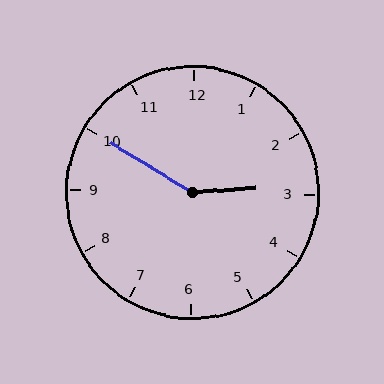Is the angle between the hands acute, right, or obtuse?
It is obtuse.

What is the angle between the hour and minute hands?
Approximately 145 degrees.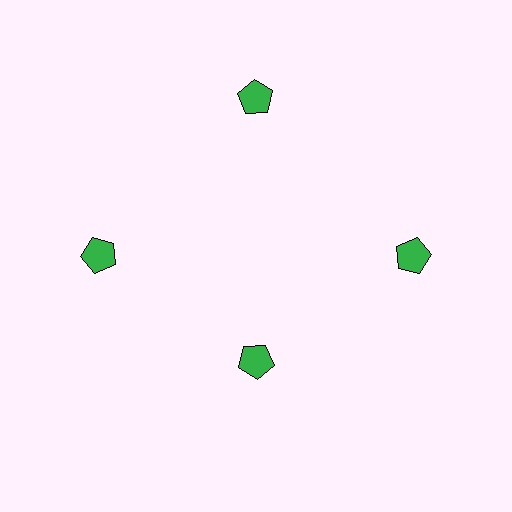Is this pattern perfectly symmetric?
No. The 4 green pentagons are arranged in a ring, but one element near the 6 o'clock position is pulled inward toward the center, breaking the 4-fold rotational symmetry.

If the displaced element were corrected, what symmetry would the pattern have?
It would have 4-fold rotational symmetry — the pattern would map onto itself every 90 degrees.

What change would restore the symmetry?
The symmetry would be restored by moving it outward, back onto the ring so that all 4 pentagons sit at equal angles and equal distance from the center.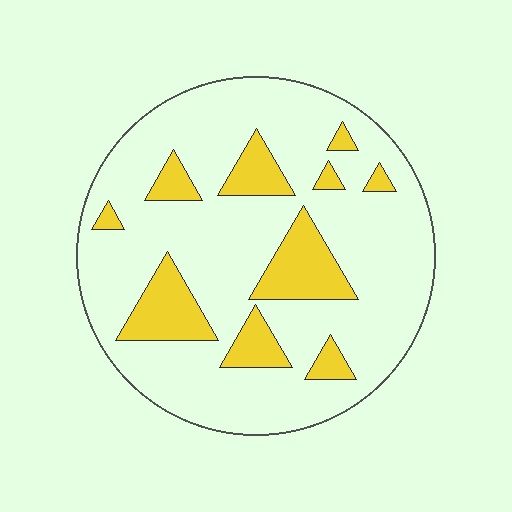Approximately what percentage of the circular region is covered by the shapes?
Approximately 20%.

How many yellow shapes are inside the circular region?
10.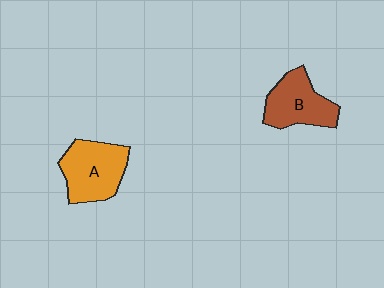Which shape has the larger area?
Shape A (orange).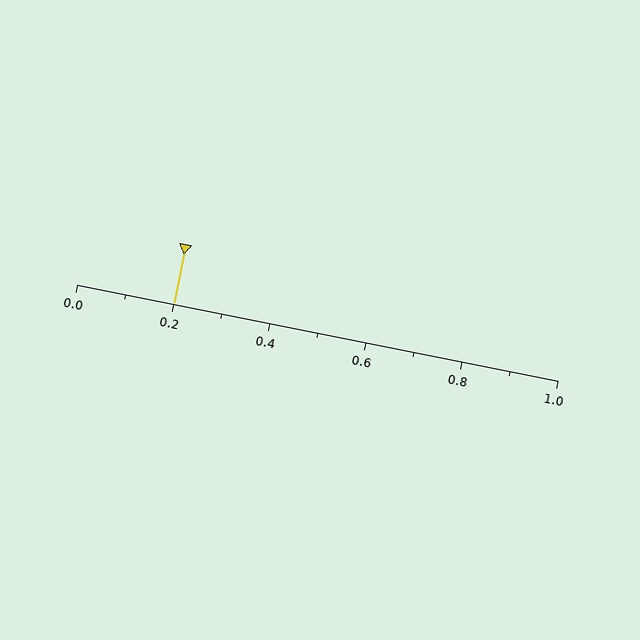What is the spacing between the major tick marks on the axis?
The major ticks are spaced 0.2 apart.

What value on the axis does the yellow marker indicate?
The marker indicates approximately 0.2.